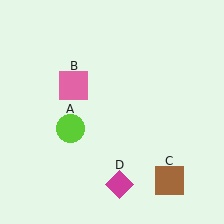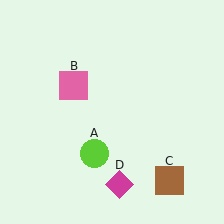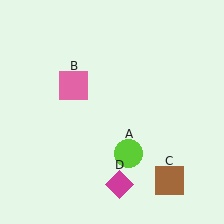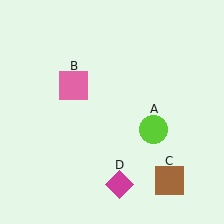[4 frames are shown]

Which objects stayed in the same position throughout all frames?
Pink square (object B) and brown square (object C) and magenta diamond (object D) remained stationary.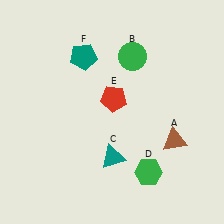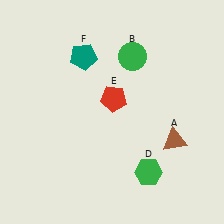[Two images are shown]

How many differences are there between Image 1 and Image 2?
There is 1 difference between the two images.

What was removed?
The teal triangle (C) was removed in Image 2.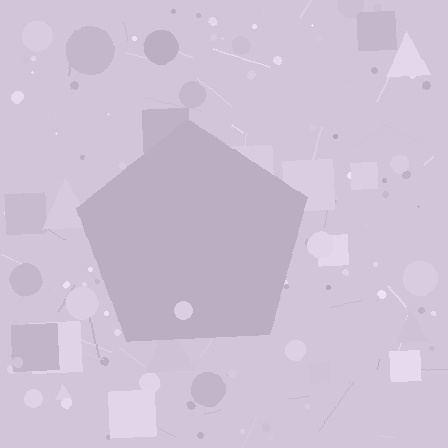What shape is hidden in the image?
A pentagon is hidden in the image.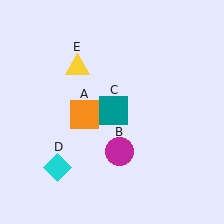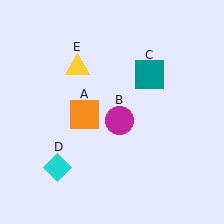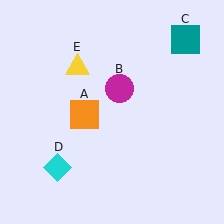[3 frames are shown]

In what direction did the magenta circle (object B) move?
The magenta circle (object B) moved up.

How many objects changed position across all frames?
2 objects changed position: magenta circle (object B), teal square (object C).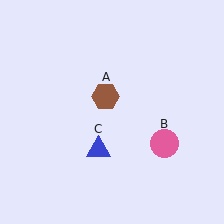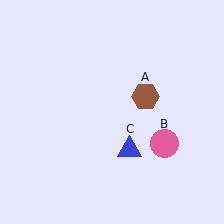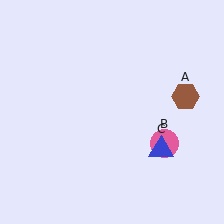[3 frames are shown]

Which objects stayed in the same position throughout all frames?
Pink circle (object B) remained stationary.